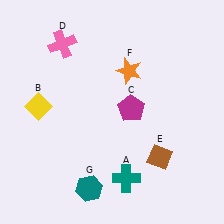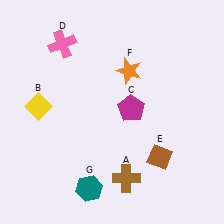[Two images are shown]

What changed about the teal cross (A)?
In Image 1, A is teal. In Image 2, it changed to brown.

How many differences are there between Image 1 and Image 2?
There is 1 difference between the two images.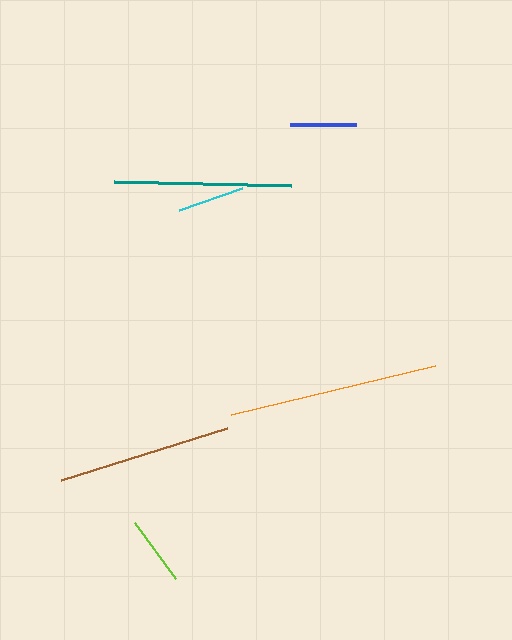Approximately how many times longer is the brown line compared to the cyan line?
The brown line is approximately 2.6 times the length of the cyan line.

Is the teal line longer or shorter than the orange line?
The orange line is longer than the teal line.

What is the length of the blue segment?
The blue segment is approximately 66 pixels long.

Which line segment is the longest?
The orange line is the longest at approximately 211 pixels.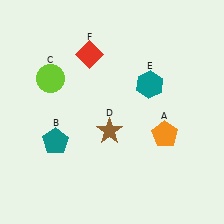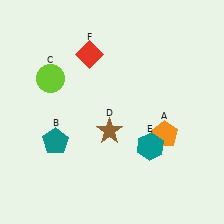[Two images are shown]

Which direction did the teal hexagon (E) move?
The teal hexagon (E) moved down.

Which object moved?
The teal hexagon (E) moved down.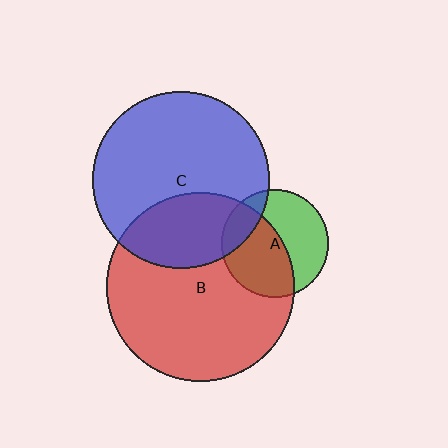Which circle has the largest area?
Circle B (red).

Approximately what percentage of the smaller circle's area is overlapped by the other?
Approximately 55%.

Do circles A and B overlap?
Yes.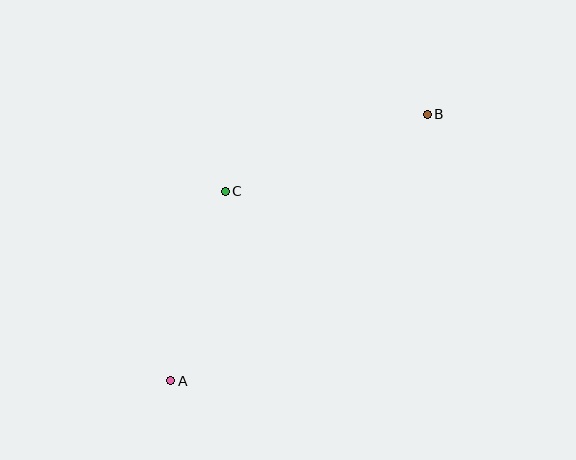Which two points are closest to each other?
Points A and C are closest to each other.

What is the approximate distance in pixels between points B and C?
The distance between B and C is approximately 216 pixels.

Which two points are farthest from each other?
Points A and B are farthest from each other.